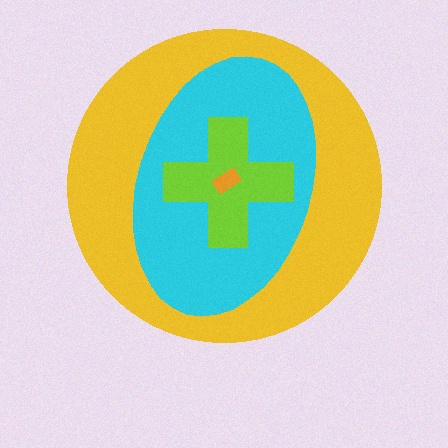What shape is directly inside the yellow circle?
The cyan ellipse.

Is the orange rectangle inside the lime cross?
Yes.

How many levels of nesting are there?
4.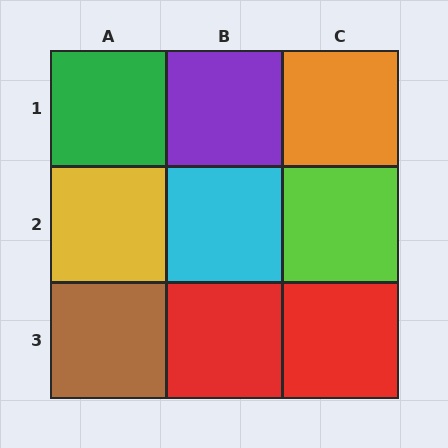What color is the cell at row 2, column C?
Lime.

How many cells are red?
2 cells are red.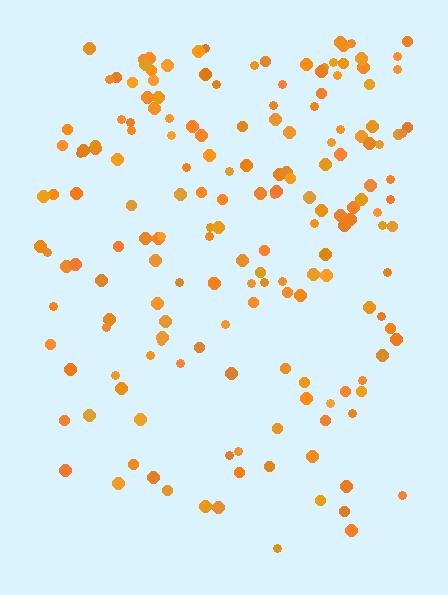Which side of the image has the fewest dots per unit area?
The bottom.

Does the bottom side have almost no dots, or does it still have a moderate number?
Still a moderate number, just noticeably fewer than the top.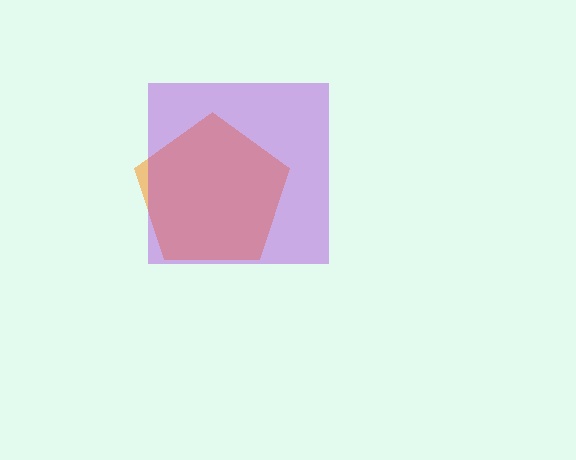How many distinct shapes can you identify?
There are 2 distinct shapes: an orange pentagon, a purple square.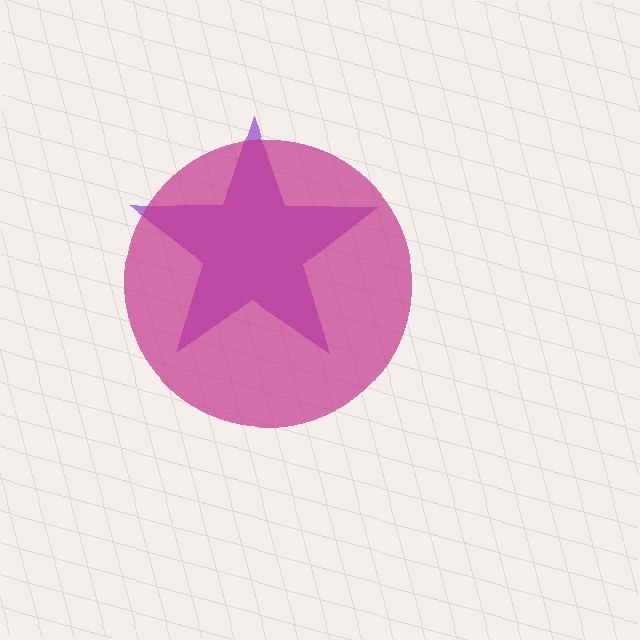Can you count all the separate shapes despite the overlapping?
Yes, there are 2 separate shapes.